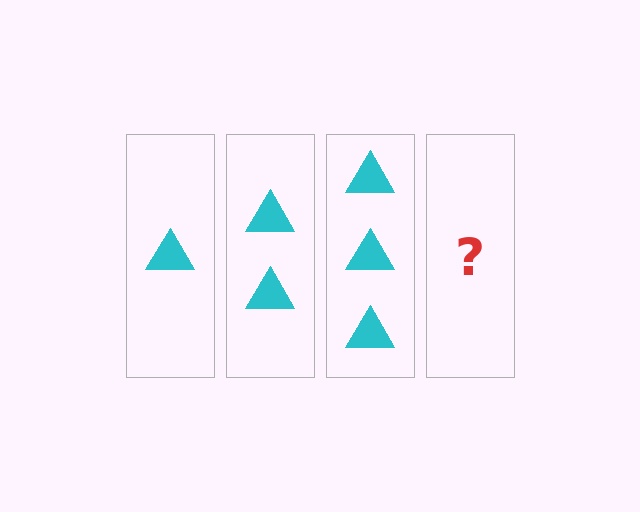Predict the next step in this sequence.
The next step is 4 triangles.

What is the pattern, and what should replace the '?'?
The pattern is that each step adds one more triangle. The '?' should be 4 triangles.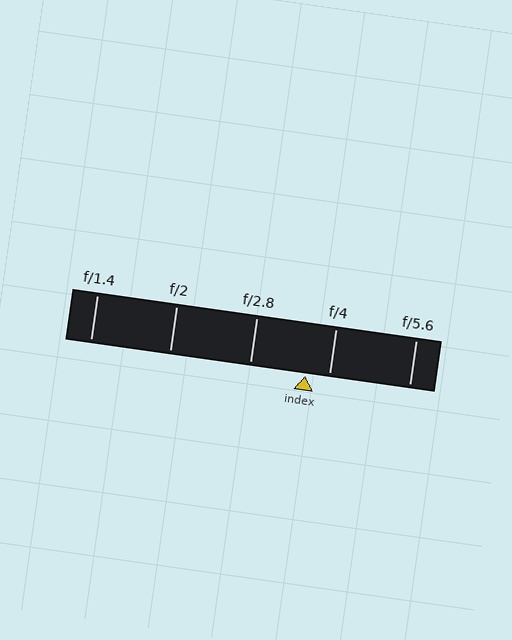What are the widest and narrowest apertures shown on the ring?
The widest aperture shown is f/1.4 and the narrowest is f/5.6.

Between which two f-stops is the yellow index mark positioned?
The index mark is between f/2.8 and f/4.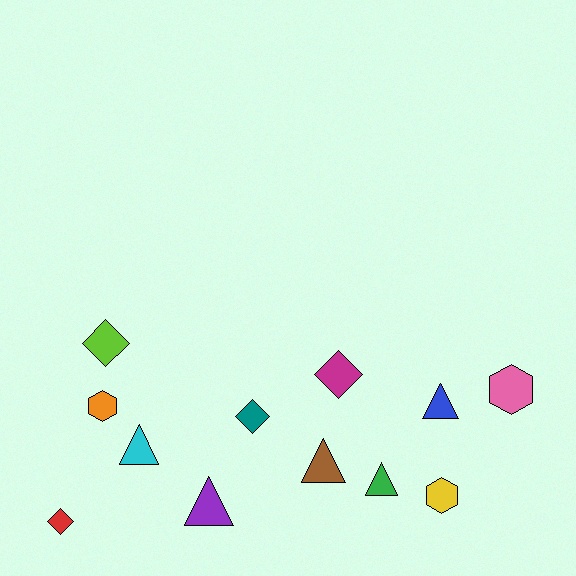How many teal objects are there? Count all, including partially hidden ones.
There is 1 teal object.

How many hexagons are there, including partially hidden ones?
There are 3 hexagons.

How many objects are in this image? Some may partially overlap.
There are 12 objects.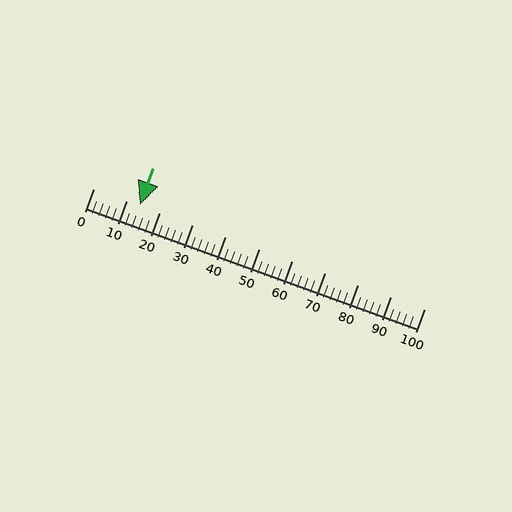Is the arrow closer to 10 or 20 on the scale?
The arrow is closer to 10.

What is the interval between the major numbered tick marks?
The major tick marks are spaced 10 units apart.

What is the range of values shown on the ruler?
The ruler shows values from 0 to 100.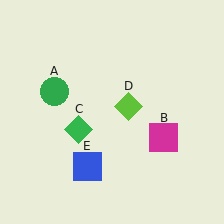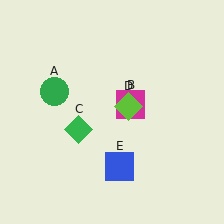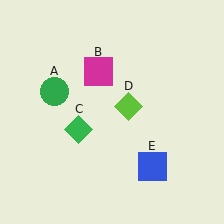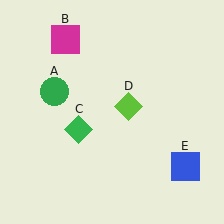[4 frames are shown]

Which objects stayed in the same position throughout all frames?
Green circle (object A) and green diamond (object C) and lime diamond (object D) remained stationary.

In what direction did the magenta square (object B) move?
The magenta square (object B) moved up and to the left.